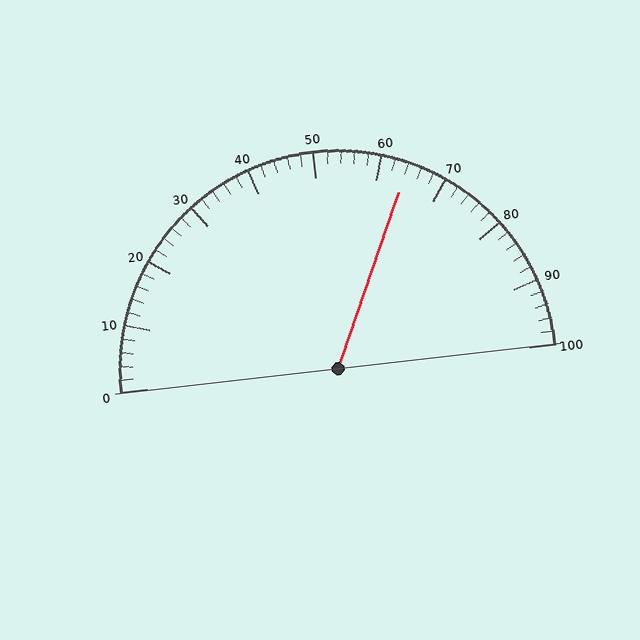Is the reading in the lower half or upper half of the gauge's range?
The reading is in the upper half of the range (0 to 100).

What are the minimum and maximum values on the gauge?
The gauge ranges from 0 to 100.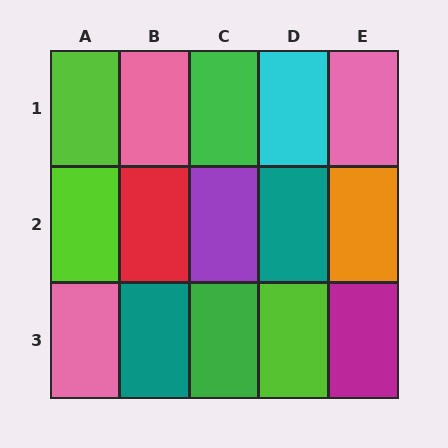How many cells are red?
1 cell is red.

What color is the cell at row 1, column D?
Cyan.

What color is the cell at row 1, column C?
Green.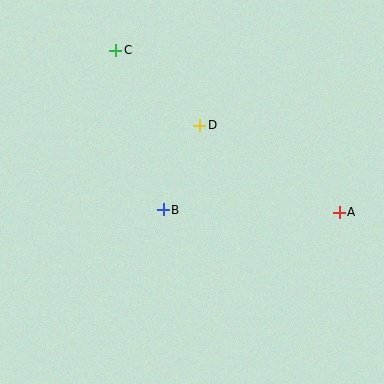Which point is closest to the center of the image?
Point B at (163, 210) is closest to the center.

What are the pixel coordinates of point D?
Point D is at (200, 125).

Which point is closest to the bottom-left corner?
Point B is closest to the bottom-left corner.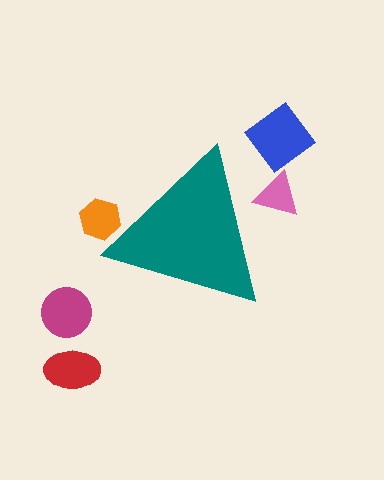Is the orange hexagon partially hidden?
Yes, the orange hexagon is partially hidden behind the teal triangle.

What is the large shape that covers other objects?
A teal triangle.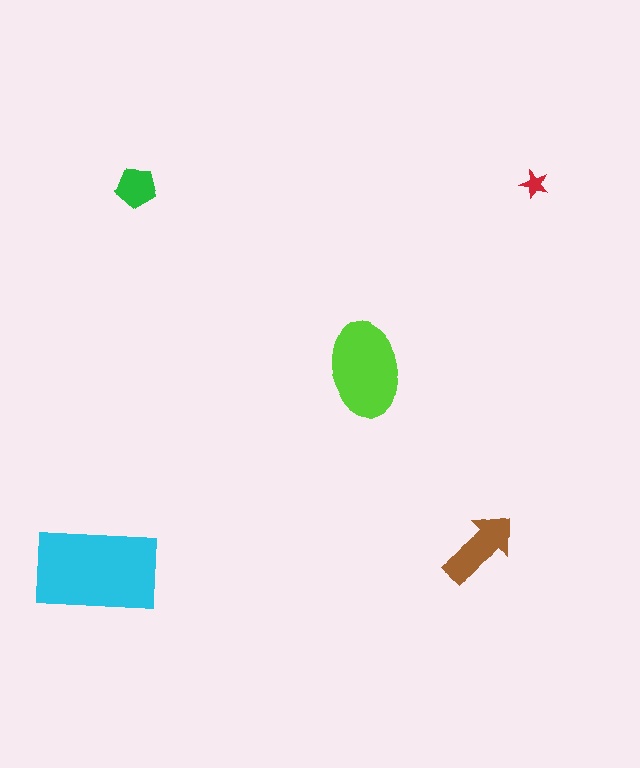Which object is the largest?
The cyan rectangle.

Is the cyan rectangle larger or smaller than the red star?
Larger.